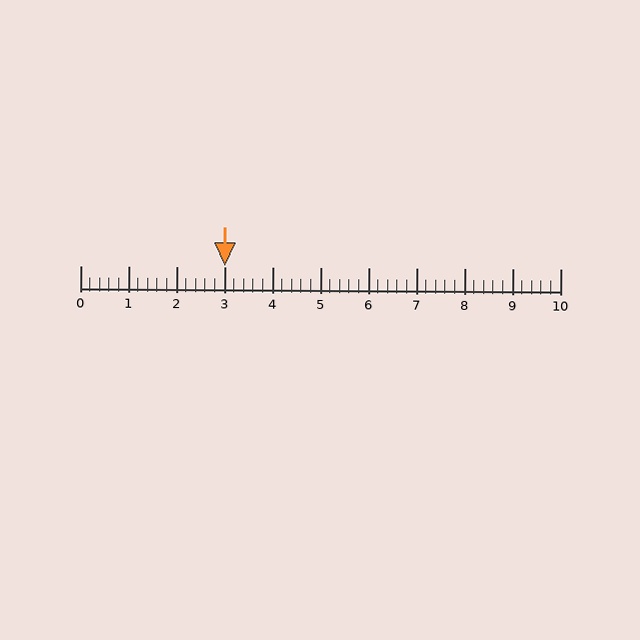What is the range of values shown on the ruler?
The ruler shows values from 0 to 10.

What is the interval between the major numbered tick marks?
The major tick marks are spaced 1 units apart.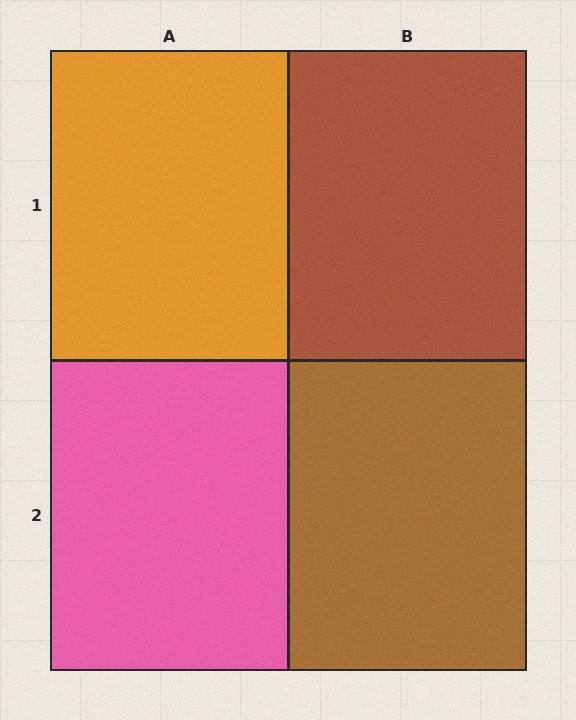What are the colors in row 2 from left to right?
Pink, brown.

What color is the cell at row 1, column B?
Brown.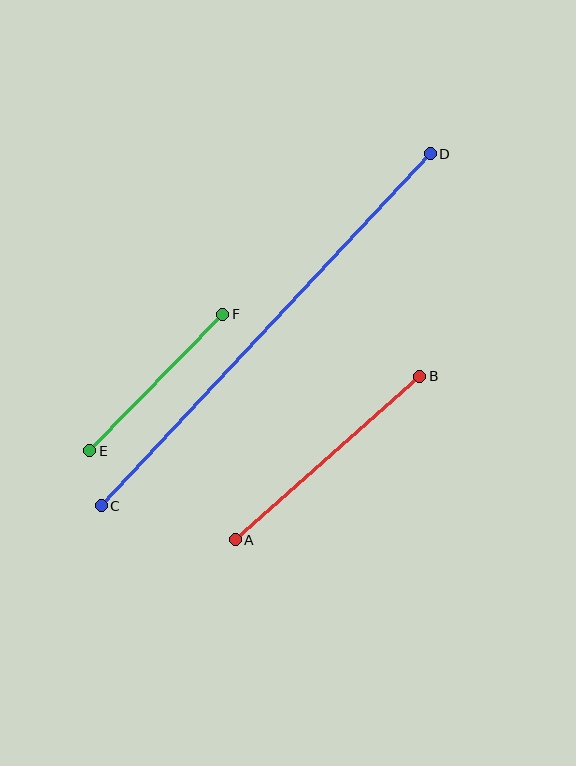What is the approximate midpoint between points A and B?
The midpoint is at approximately (328, 458) pixels.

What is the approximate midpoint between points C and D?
The midpoint is at approximately (266, 330) pixels.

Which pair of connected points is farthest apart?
Points C and D are farthest apart.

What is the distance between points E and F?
The distance is approximately 190 pixels.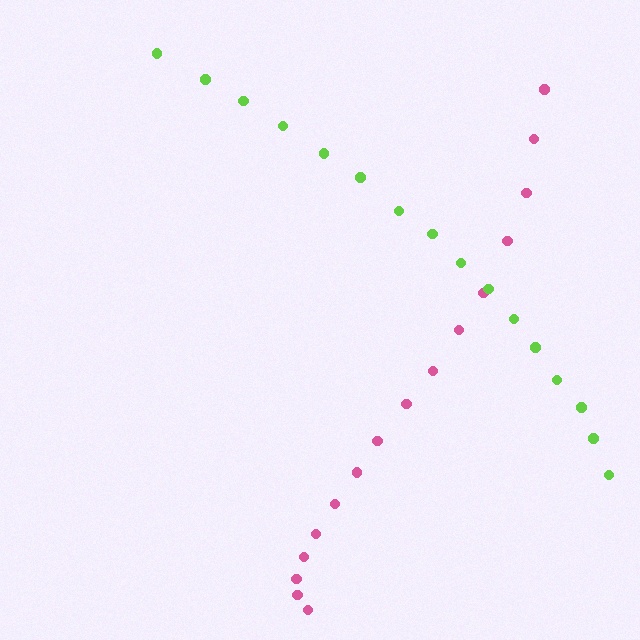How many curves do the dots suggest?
There are 2 distinct paths.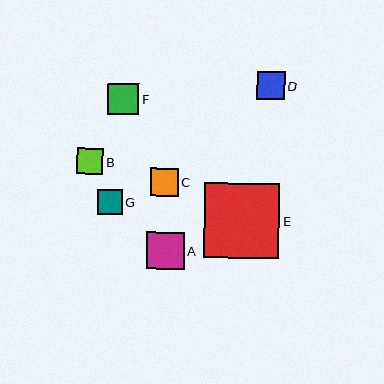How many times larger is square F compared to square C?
Square F is approximately 1.1 times the size of square C.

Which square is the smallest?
Square G is the smallest with a size of approximately 25 pixels.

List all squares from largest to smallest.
From largest to smallest: E, A, F, D, C, B, G.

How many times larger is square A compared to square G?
Square A is approximately 1.5 times the size of square G.